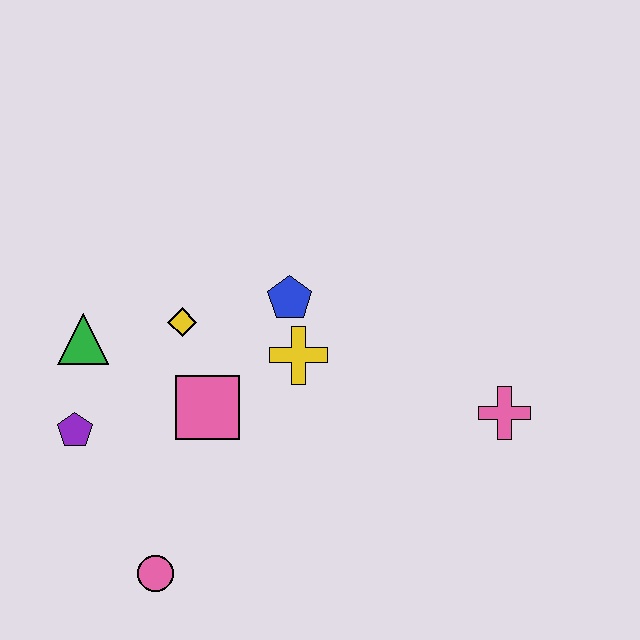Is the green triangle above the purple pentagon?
Yes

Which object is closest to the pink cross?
The yellow cross is closest to the pink cross.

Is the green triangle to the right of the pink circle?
No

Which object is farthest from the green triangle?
The pink cross is farthest from the green triangle.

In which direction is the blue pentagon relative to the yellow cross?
The blue pentagon is above the yellow cross.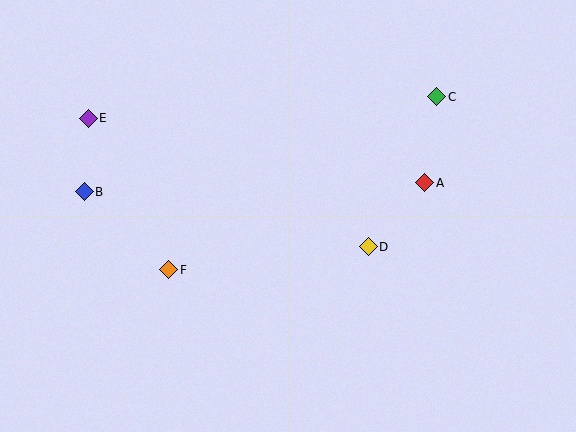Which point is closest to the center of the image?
Point D at (368, 247) is closest to the center.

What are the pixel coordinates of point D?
Point D is at (368, 247).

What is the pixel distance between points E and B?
The distance between E and B is 74 pixels.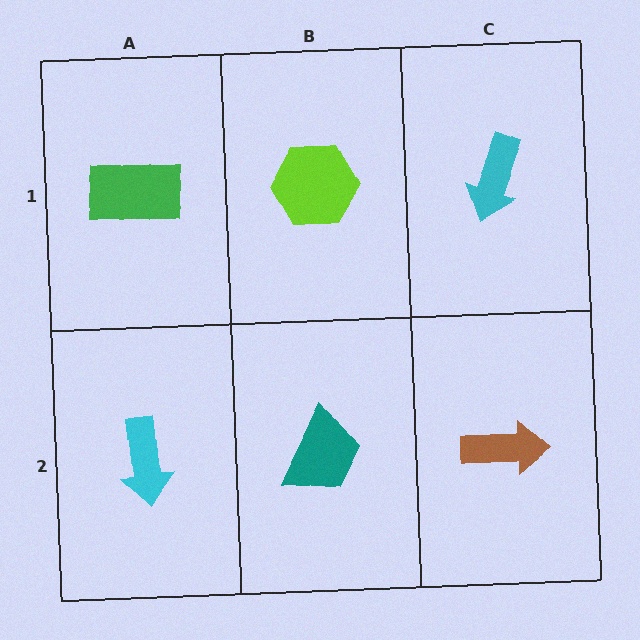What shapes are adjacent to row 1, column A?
A cyan arrow (row 2, column A), a lime hexagon (row 1, column B).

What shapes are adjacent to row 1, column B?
A teal trapezoid (row 2, column B), a green rectangle (row 1, column A), a cyan arrow (row 1, column C).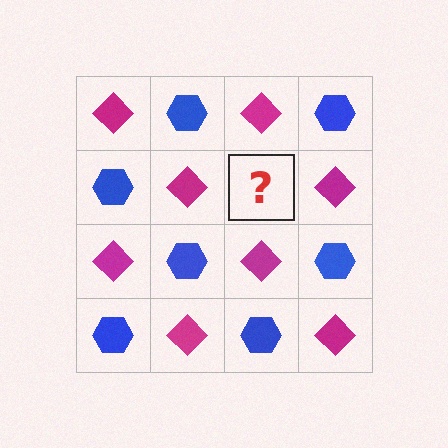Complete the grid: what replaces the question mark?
The question mark should be replaced with a blue hexagon.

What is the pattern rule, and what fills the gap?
The rule is that it alternates magenta diamond and blue hexagon in a checkerboard pattern. The gap should be filled with a blue hexagon.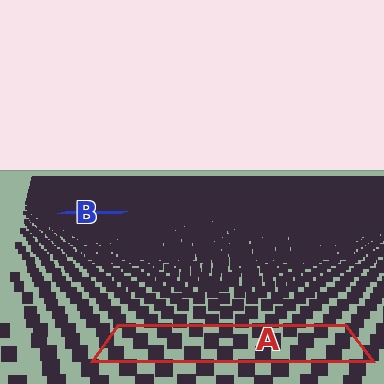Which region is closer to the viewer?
Region A is closer. The texture elements there are larger and more spread out.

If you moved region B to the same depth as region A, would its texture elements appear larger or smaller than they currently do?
They would appear larger. At a closer depth, the same texture elements are projected at a bigger on-screen size.